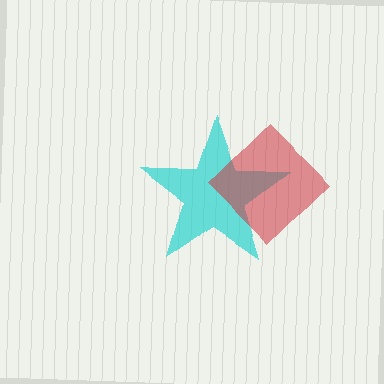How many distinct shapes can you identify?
There are 2 distinct shapes: a cyan star, a red diamond.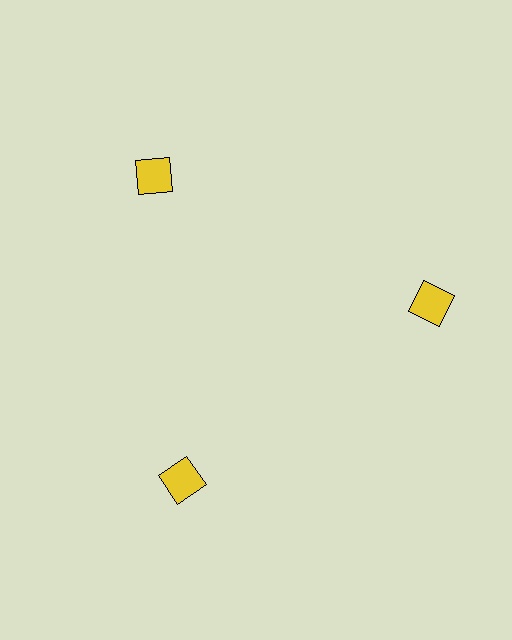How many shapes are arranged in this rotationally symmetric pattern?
There are 3 shapes, arranged in 3 groups of 1.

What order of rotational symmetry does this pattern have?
This pattern has 3-fold rotational symmetry.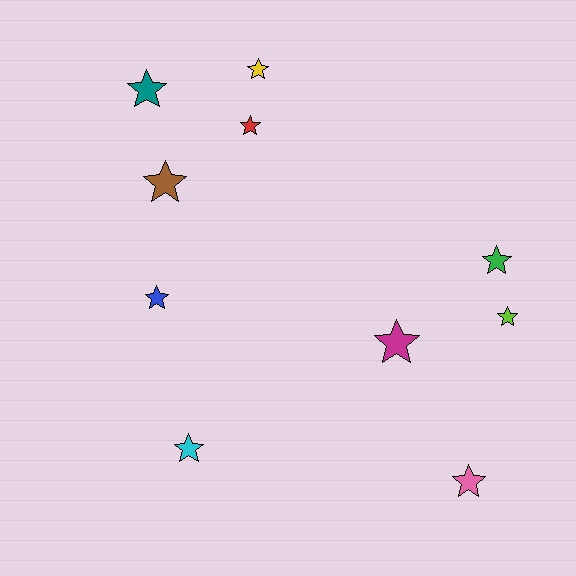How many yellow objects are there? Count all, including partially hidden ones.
There is 1 yellow object.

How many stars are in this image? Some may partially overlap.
There are 10 stars.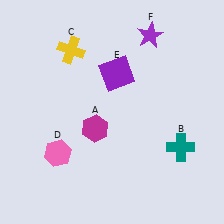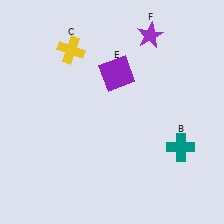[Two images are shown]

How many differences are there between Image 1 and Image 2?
There are 2 differences between the two images.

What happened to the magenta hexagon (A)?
The magenta hexagon (A) was removed in Image 2. It was in the bottom-left area of Image 1.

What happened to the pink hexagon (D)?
The pink hexagon (D) was removed in Image 2. It was in the bottom-left area of Image 1.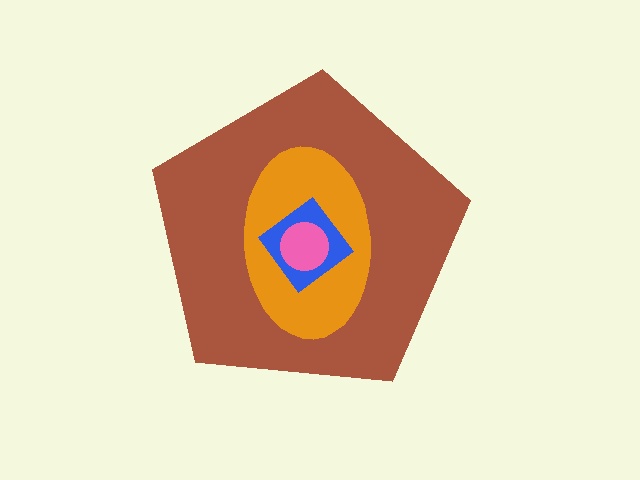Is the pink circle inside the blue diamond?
Yes.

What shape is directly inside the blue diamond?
The pink circle.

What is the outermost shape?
The brown pentagon.